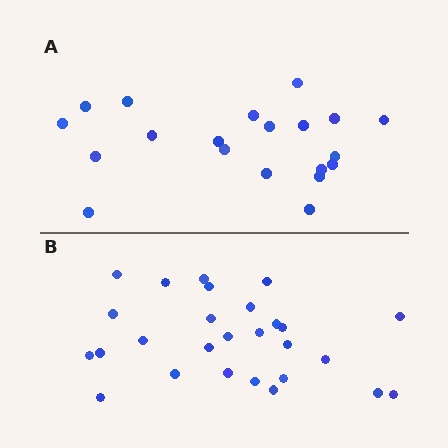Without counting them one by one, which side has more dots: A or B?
Region B (the bottom region) has more dots.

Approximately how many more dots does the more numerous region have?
Region B has roughly 8 or so more dots than region A.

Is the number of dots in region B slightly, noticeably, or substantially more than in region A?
Region B has noticeably more, but not dramatically so. The ratio is roughly 1.4 to 1.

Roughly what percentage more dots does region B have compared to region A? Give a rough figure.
About 35% more.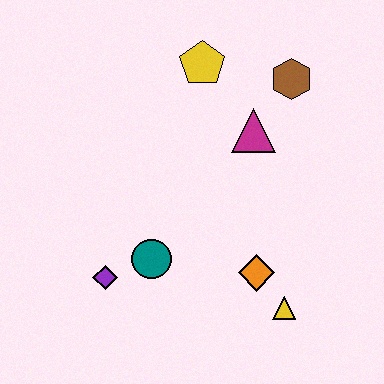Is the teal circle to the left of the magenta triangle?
Yes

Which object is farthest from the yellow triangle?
The yellow pentagon is farthest from the yellow triangle.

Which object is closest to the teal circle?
The purple diamond is closest to the teal circle.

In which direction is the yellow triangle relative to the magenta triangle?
The yellow triangle is below the magenta triangle.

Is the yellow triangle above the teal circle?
No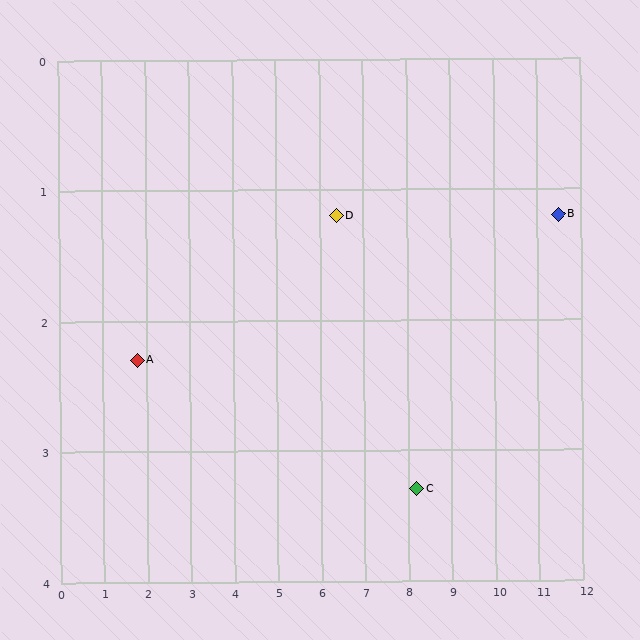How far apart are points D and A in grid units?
Points D and A are about 4.7 grid units apart.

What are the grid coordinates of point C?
Point C is at approximately (8.2, 3.3).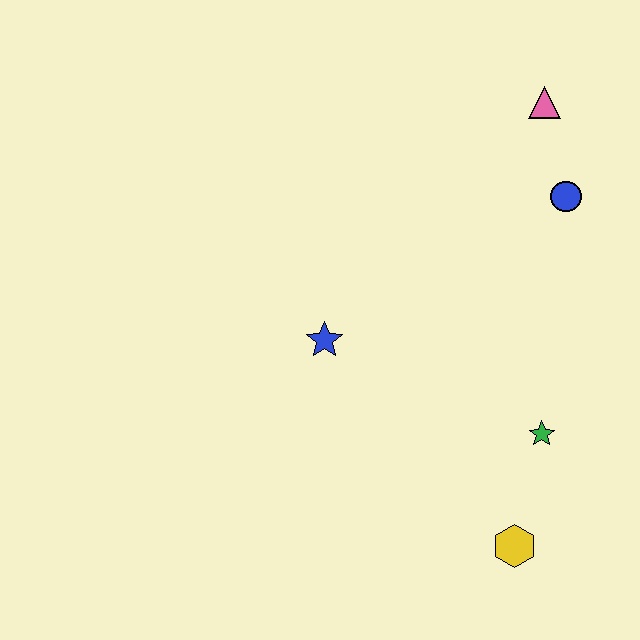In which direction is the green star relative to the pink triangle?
The green star is below the pink triangle.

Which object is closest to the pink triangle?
The blue circle is closest to the pink triangle.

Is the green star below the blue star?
Yes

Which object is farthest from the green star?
The pink triangle is farthest from the green star.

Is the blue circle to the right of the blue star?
Yes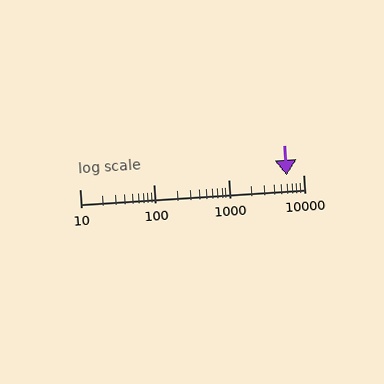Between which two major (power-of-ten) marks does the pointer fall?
The pointer is between 1000 and 10000.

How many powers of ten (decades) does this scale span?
The scale spans 3 decades, from 10 to 10000.